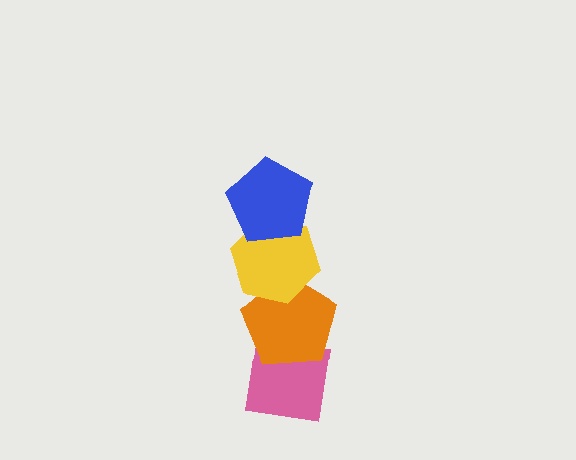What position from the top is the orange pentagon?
The orange pentagon is 3rd from the top.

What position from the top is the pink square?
The pink square is 4th from the top.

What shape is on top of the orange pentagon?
The yellow hexagon is on top of the orange pentagon.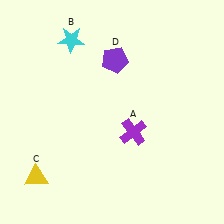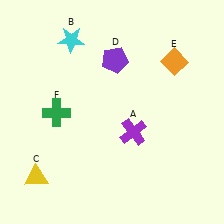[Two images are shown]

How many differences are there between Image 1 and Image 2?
There are 2 differences between the two images.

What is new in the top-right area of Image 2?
An orange diamond (E) was added in the top-right area of Image 2.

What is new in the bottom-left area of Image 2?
A green cross (F) was added in the bottom-left area of Image 2.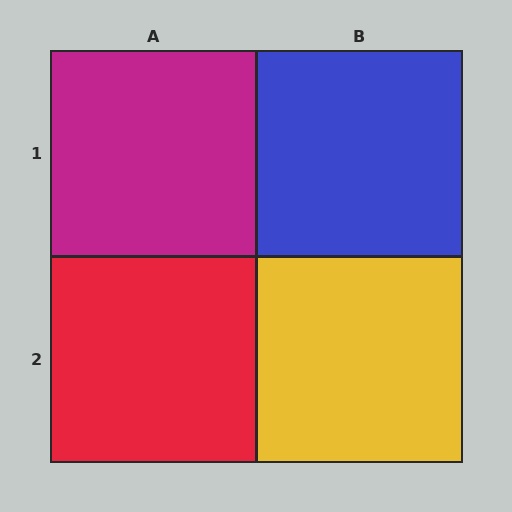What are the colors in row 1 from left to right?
Magenta, blue.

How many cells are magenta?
1 cell is magenta.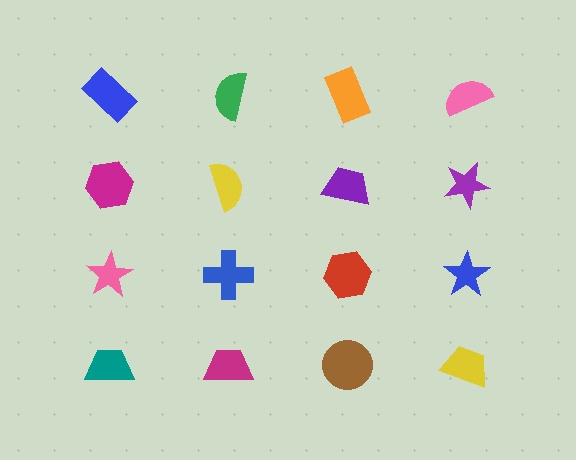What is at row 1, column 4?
A pink semicircle.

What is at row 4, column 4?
A yellow trapezoid.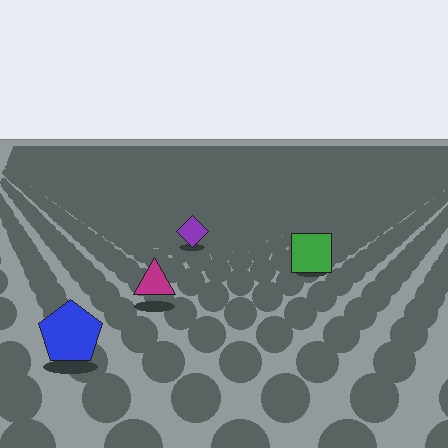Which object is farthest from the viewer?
The purple diamond is farthest from the viewer. It appears smaller and the ground texture around it is denser.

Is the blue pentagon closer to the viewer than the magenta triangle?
Yes. The blue pentagon is closer — you can tell from the texture gradient: the ground texture is coarser near it.